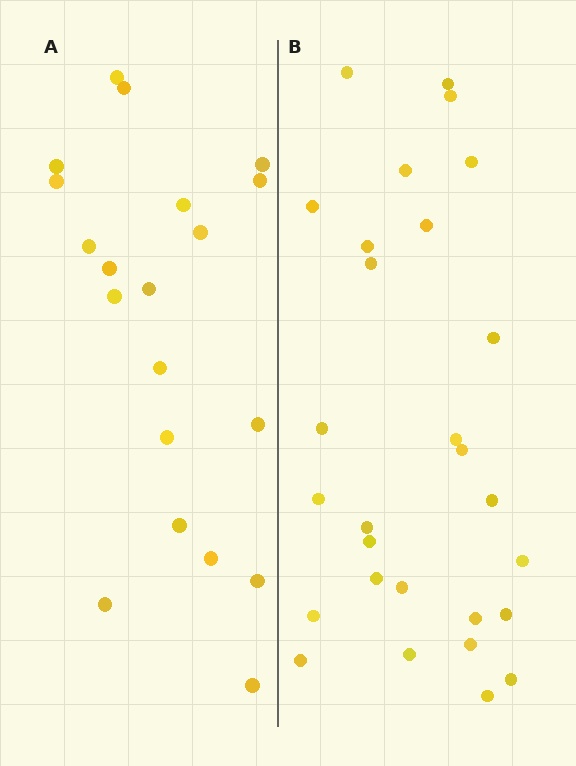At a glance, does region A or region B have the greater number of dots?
Region B (the right region) has more dots.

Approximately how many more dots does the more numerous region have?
Region B has roughly 8 or so more dots than region A.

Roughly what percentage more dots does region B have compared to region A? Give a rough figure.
About 40% more.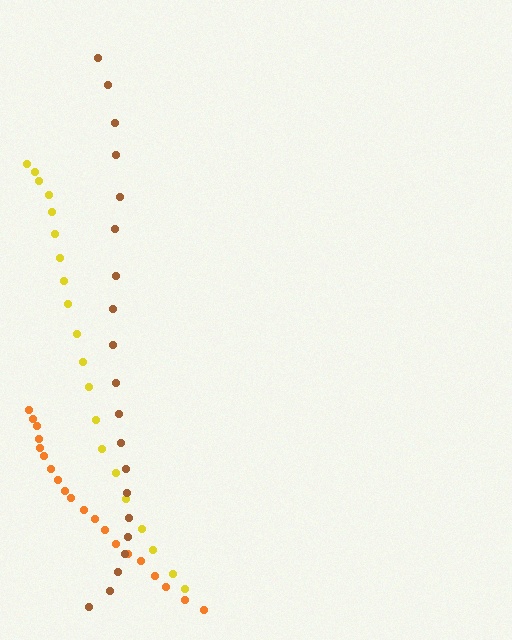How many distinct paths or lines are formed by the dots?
There are 3 distinct paths.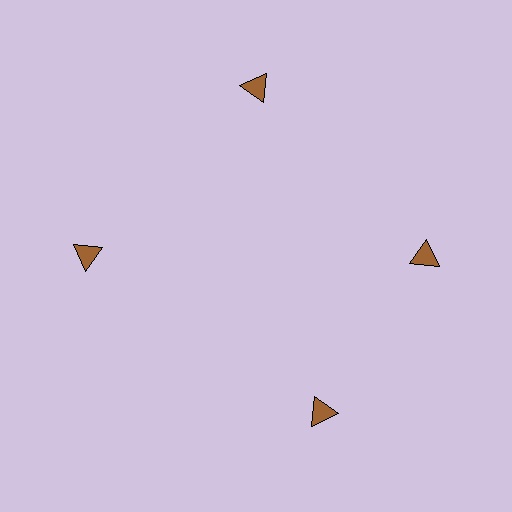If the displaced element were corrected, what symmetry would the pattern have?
It would have 4-fold rotational symmetry — the pattern would map onto itself every 90 degrees.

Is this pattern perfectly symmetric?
No. The 4 brown triangles are arranged in a ring, but one element near the 6 o'clock position is rotated out of alignment along the ring, breaking the 4-fold rotational symmetry.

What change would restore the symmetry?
The symmetry would be restored by rotating it back into even spacing with its neighbors so that all 4 triangles sit at equal angles and equal distance from the center.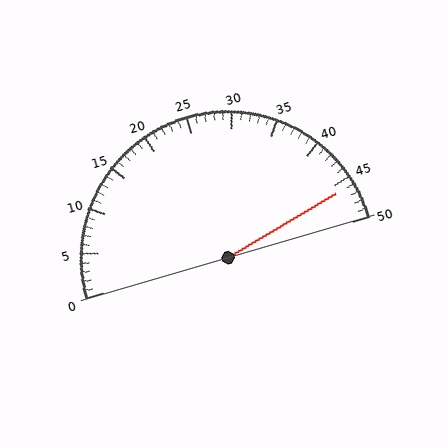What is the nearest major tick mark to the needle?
The nearest major tick mark is 45.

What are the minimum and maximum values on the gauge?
The gauge ranges from 0 to 50.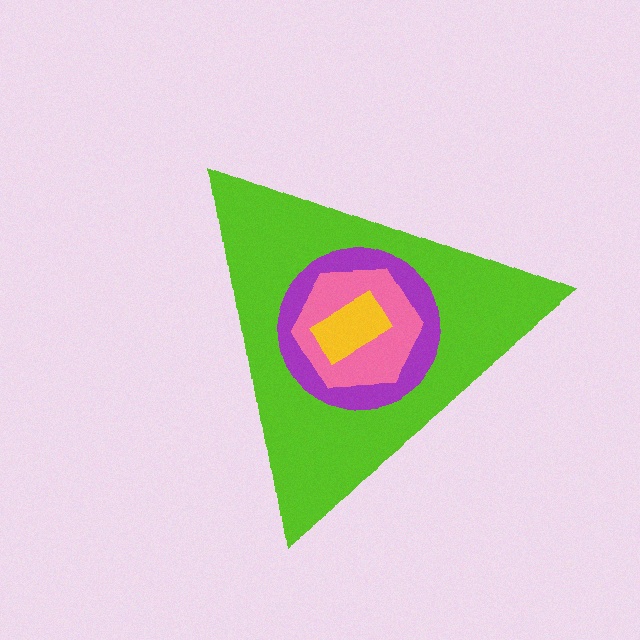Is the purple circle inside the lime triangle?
Yes.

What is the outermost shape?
The lime triangle.